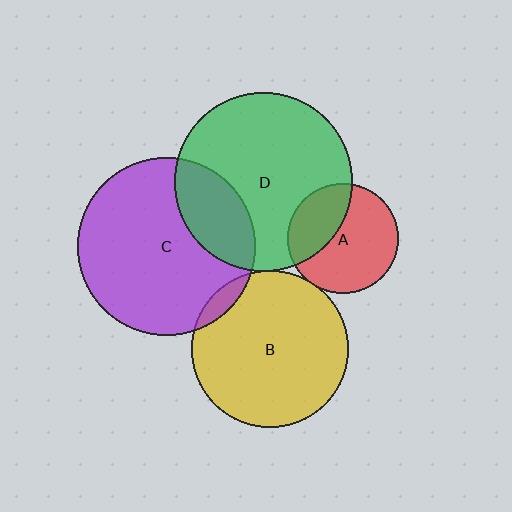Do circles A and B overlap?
Yes.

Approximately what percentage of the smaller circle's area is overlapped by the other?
Approximately 5%.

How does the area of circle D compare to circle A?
Approximately 2.6 times.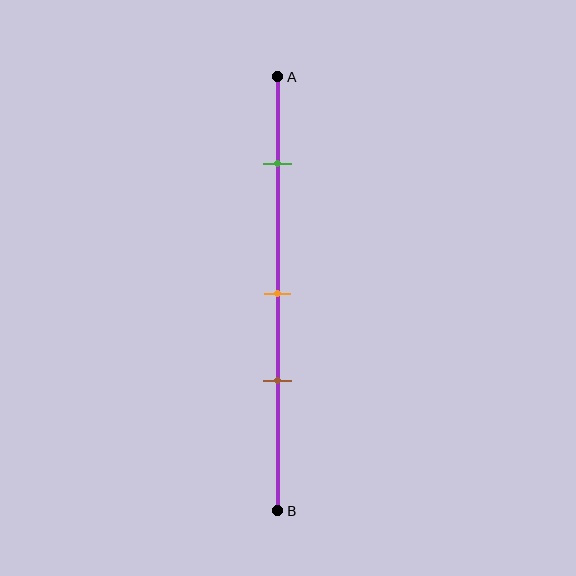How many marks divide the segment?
There are 3 marks dividing the segment.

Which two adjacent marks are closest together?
The orange and brown marks are the closest adjacent pair.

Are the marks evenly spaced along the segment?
No, the marks are not evenly spaced.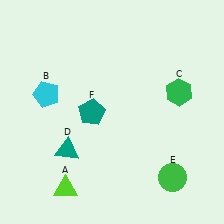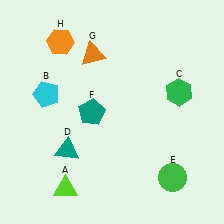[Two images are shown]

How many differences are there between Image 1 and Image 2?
There are 2 differences between the two images.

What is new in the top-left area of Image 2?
An orange triangle (G) was added in the top-left area of Image 2.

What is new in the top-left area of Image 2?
An orange hexagon (H) was added in the top-left area of Image 2.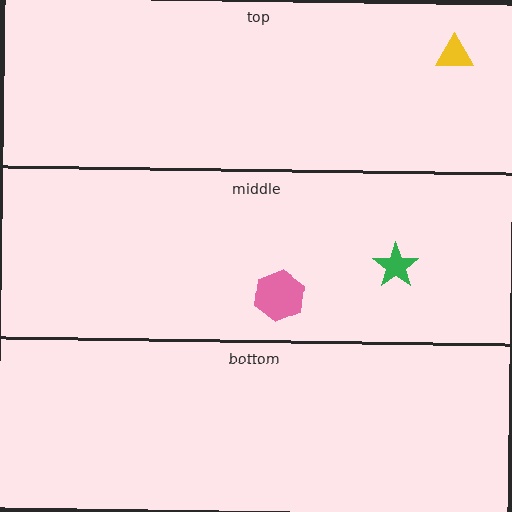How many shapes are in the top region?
1.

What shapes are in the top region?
The yellow triangle.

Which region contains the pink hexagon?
The middle region.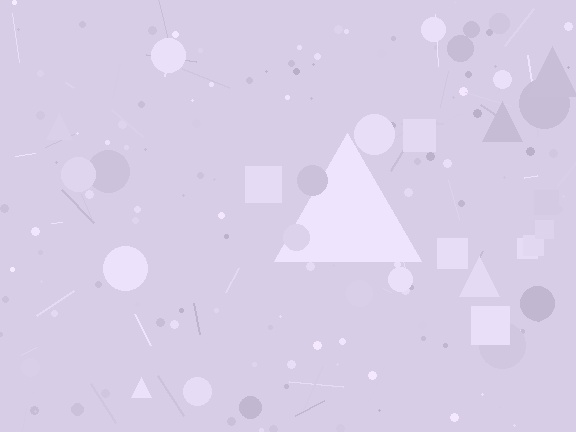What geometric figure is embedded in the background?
A triangle is embedded in the background.